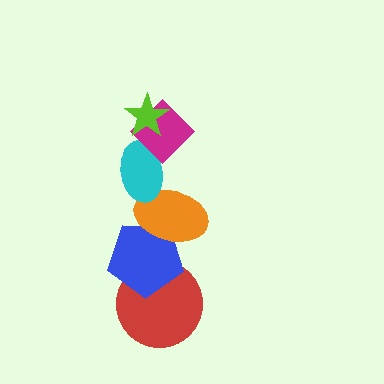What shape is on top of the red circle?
The blue pentagon is on top of the red circle.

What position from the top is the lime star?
The lime star is 1st from the top.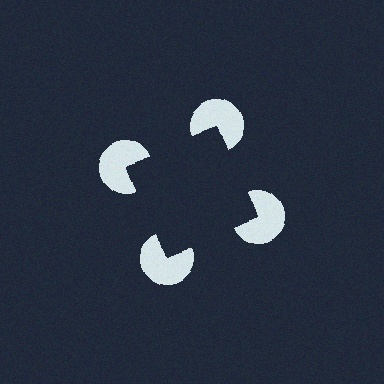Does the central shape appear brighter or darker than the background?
It typically appears slightly darker than the background, even though no actual brightness change is drawn.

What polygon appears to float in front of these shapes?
An illusory square — its edges are inferred from the aligned wedge cuts in the pac-man discs, not physically drawn.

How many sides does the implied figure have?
4 sides.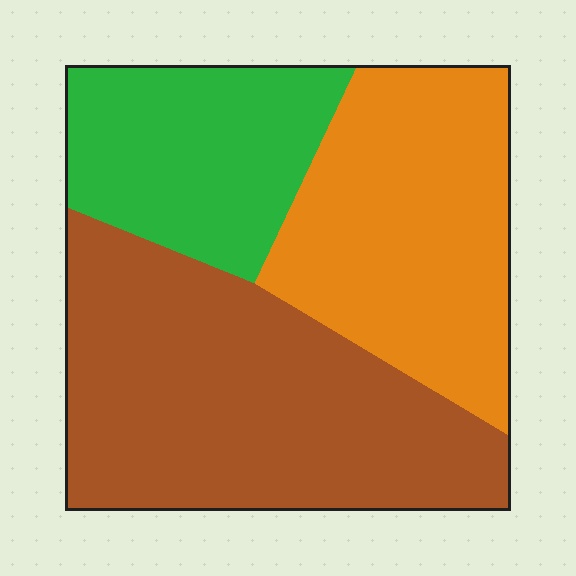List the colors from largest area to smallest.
From largest to smallest: brown, orange, green.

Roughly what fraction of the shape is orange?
Orange takes up about one third (1/3) of the shape.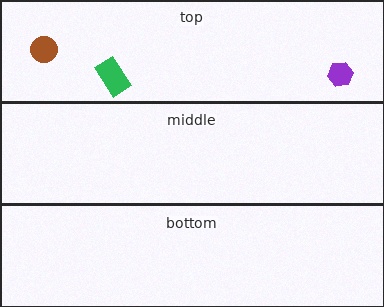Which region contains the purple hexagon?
The top region.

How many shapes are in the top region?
3.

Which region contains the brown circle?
The top region.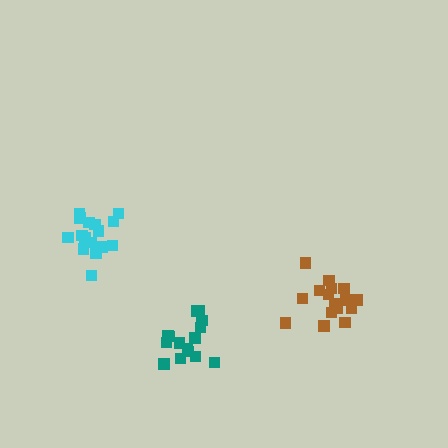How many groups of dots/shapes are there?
There are 3 groups.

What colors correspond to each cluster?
The clusters are colored: teal, brown, cyan.